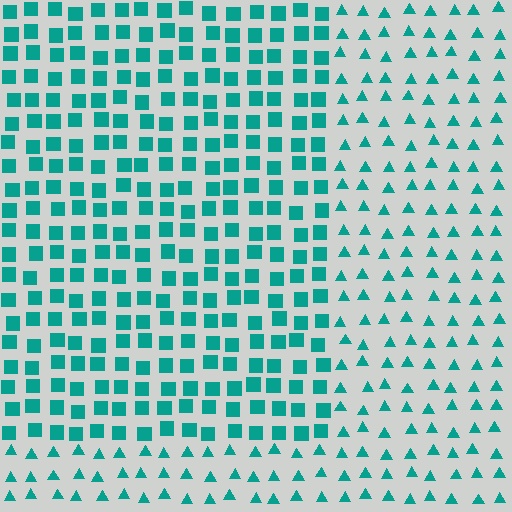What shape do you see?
I see a rectangle.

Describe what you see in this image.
The image is filled with small teal elements arranged in a uniform grid. A rectangle-shaped region contains squares, while the surrounding area contains triangles. The boundary is defined purely by the change in element shape.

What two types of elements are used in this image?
The image uses squares inside the rectangle region and triangles outside it.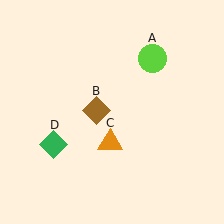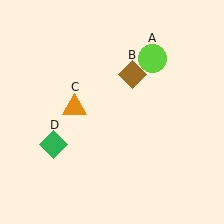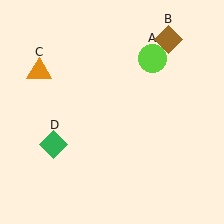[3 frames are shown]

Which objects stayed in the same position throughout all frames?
Lime circle (object A) and green diamond (object D) remained stationary.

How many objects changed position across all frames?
2 objects changed position: brown diamond (object B), orange triangle (object C).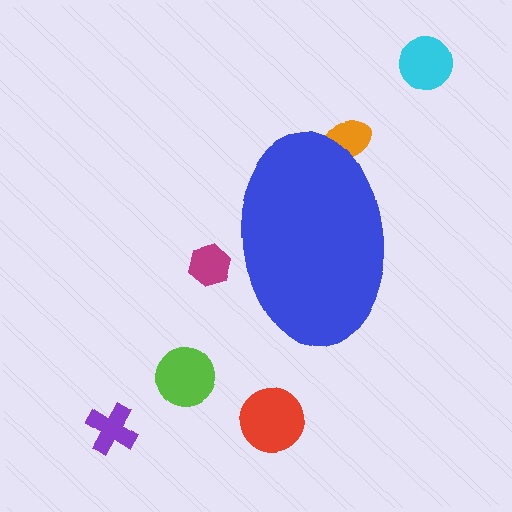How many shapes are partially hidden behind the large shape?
2 shapes are partially hidden.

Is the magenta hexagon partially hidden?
Yes, the magenta hexagon is partially hidden behind the blue ellipse.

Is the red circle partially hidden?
No, the red circle is fully visible.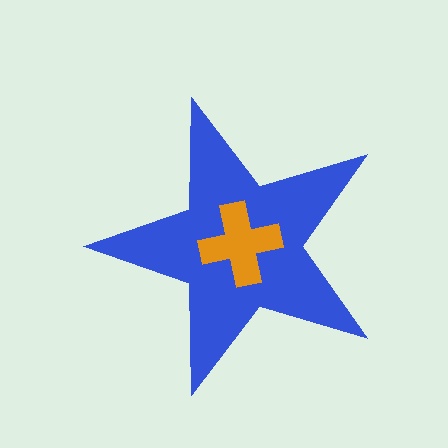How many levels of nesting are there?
2.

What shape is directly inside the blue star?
The orange cross.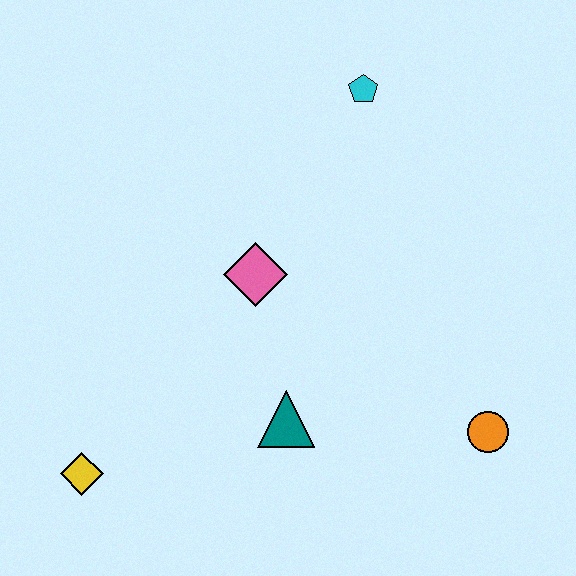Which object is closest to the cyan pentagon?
The pink diamond is closest to the cyan pentagon.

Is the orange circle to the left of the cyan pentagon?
No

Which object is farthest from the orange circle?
The yellow diamond is farthest from the orange circle.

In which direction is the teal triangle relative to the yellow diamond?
The teal triangle is to the right of the yellow diamond.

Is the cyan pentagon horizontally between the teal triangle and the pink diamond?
No